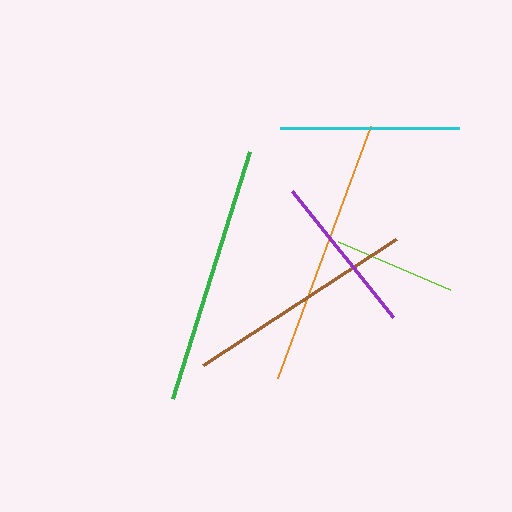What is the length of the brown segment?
The brown segment is approximately 231 pixels long.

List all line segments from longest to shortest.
From longest to shortest: orange, green, brown, cyan, purple, lime.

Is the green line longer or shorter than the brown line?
The green line is longer than the brown line.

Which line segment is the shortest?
The lime line is the shortest at approximately 122 pixels.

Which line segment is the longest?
The orange line is the longest at approximately 269 pixels.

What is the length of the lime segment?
The lime segment is approximately 122 pixels long.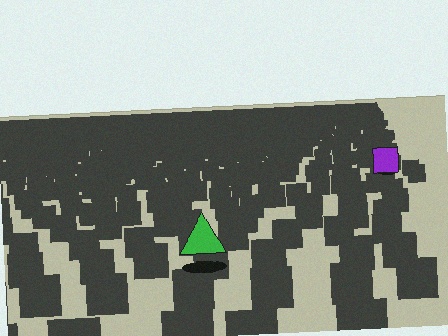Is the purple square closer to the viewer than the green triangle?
No. The green triangle is closer — you can tell from the texture gradient: the ground texture is coarser near it.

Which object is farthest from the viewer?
The purple square is farthest from the viewer. It appears smaller and the ground texture around it is denser.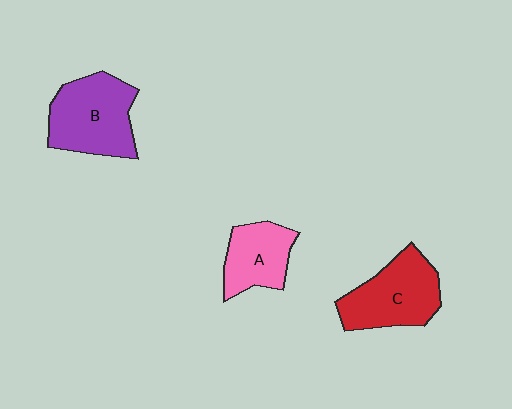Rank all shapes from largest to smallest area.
From largest to smallest: B (purple), C (red), A (pink).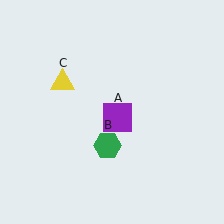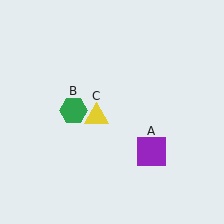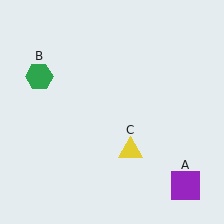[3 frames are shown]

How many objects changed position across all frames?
3 objects changed position: purple square (object A), green hexagon (object B), yellow triangle (object C).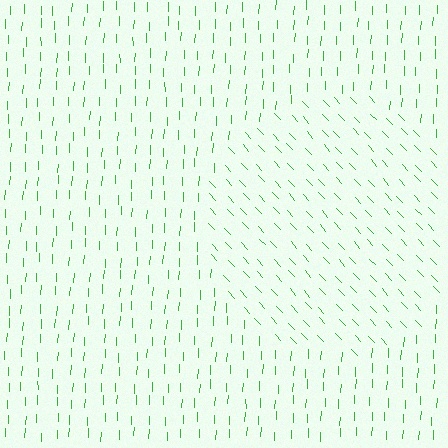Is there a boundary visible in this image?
Yes, there is a texture boundary formed by a change in line orientation.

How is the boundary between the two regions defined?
The boundary is defined purely by a change in line orientation (approximately 45 degrees difference). All lines are the same color and thickness.